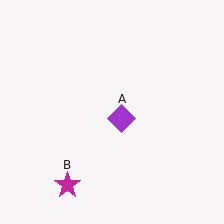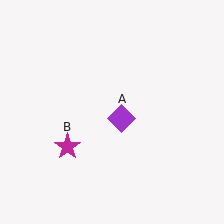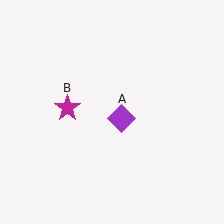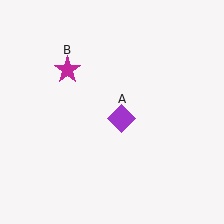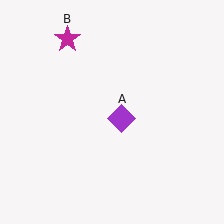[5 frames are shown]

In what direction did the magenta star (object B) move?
The magenta star (object B) moved up.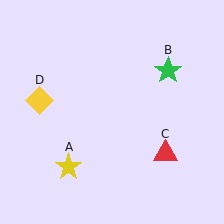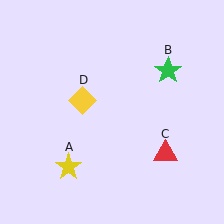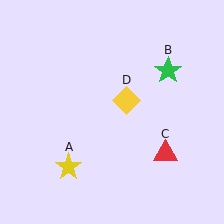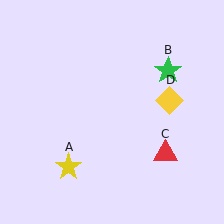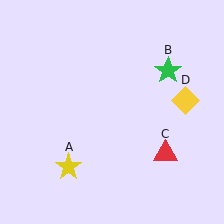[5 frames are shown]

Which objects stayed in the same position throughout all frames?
Yellow star (object A) and green star (object B) and red triangle (object C) remained stationary.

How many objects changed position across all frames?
1 object changed position: yellow diamond (object D).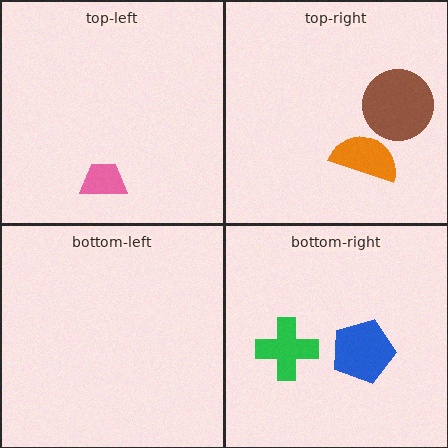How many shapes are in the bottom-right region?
2.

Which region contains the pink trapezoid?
The top-left region.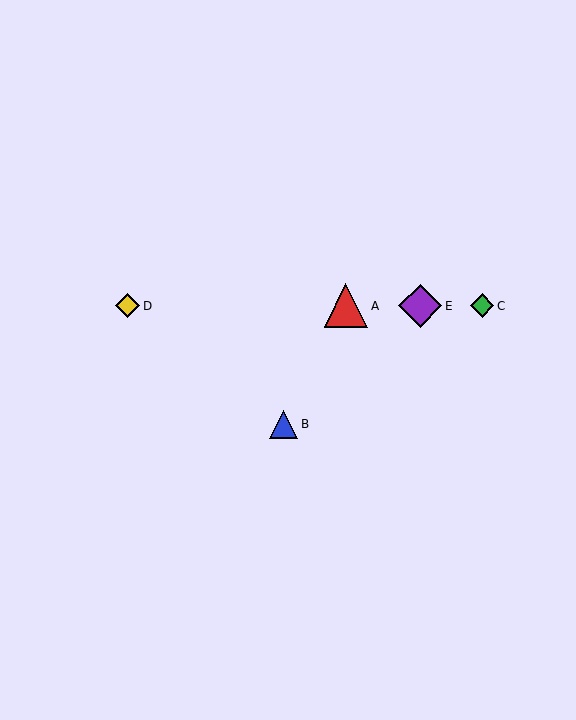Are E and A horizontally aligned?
Yes, both are at y≈306.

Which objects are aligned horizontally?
Objects A, C, D, E are aligned horizontally.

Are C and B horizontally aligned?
No, C is at y≈306 and B is at y≈424.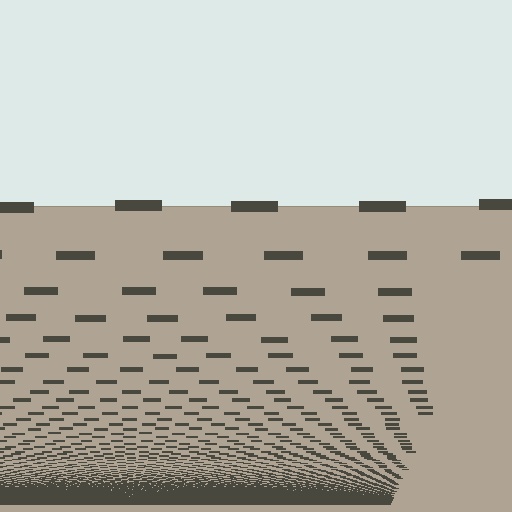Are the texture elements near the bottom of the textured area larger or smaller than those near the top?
Smaller. The gradient is inverted — elements near the bottom are smaller and denser.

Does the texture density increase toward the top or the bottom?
Density increases toward the bottom.